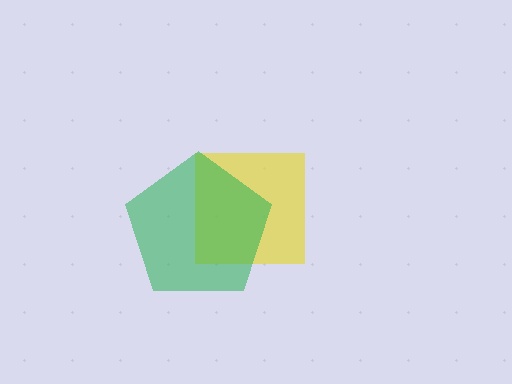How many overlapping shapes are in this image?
There are 2 overlapping shapes in the image.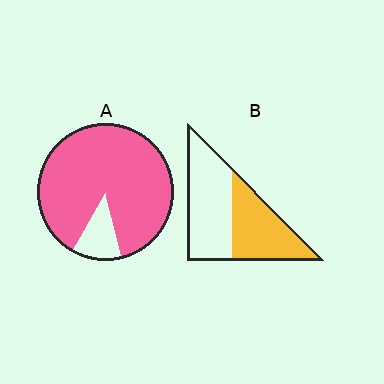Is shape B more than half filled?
No.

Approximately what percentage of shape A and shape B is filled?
A is approximately 90% and B is approximately 45%.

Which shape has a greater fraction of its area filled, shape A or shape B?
Shape A.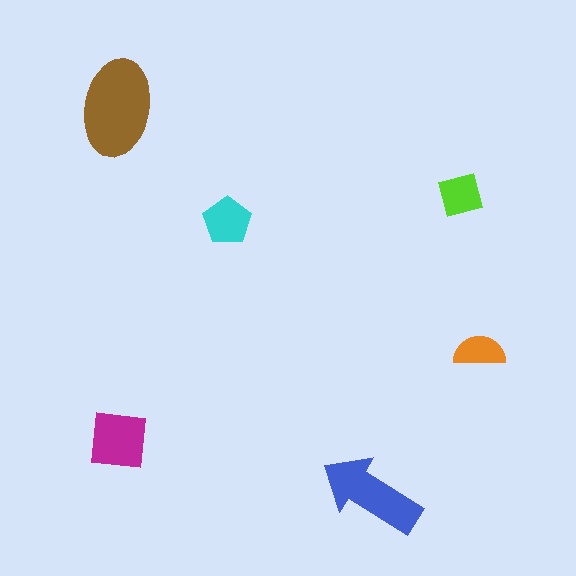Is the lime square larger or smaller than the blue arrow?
Smaller.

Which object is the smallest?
The orange semicircle.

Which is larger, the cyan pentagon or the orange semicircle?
The cyan pentagon.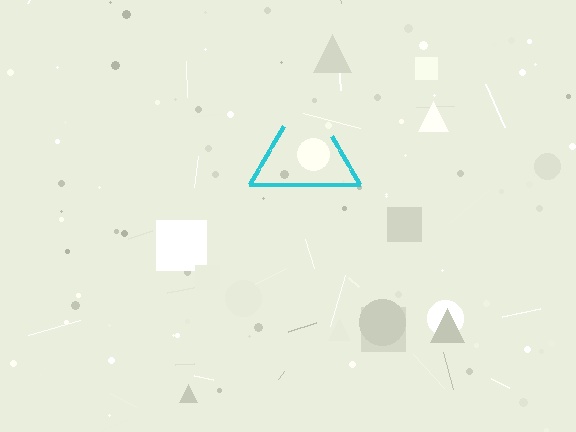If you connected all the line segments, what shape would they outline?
They would outline a triangle.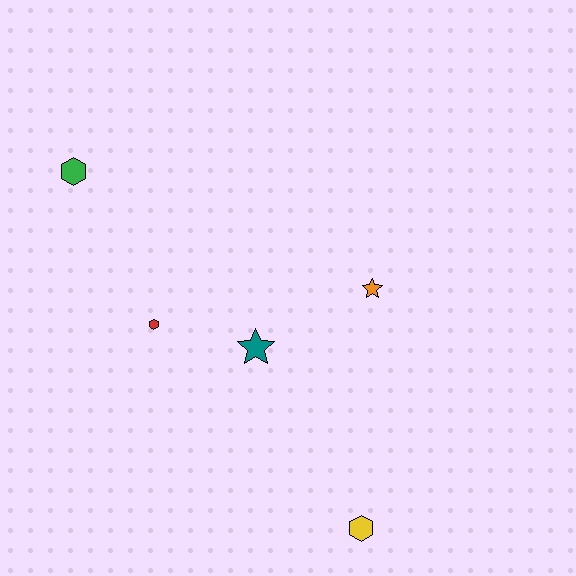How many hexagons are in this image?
There are 3 hexagons.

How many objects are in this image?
There are 5 objects.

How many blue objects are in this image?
There are no blue objects.